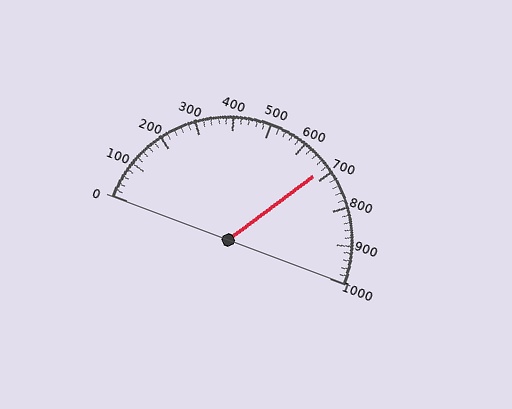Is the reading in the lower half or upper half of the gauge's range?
The reading is in the upper half of the range (0 to 1000).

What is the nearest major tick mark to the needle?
The nearest major tick mark is 700.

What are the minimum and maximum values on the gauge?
The gauge ranges from 0 to 1000.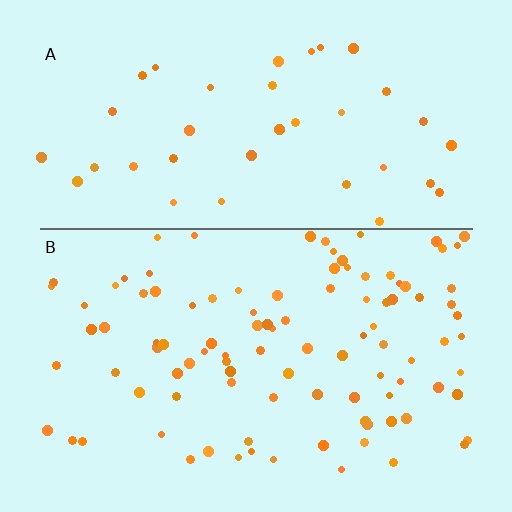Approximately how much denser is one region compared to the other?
Approximately 2.6× — region B over region A.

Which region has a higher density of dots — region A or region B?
B (the bottom).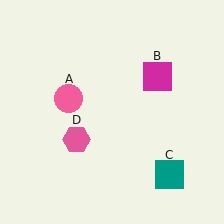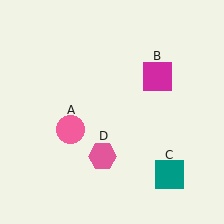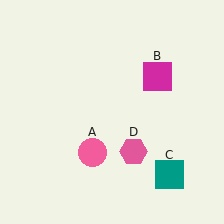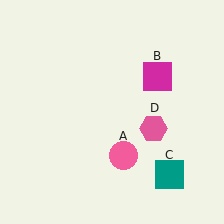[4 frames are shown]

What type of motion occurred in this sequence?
The pink circle (object A), pink hexagon (object D) rotated counterclockwise around the center of the scene.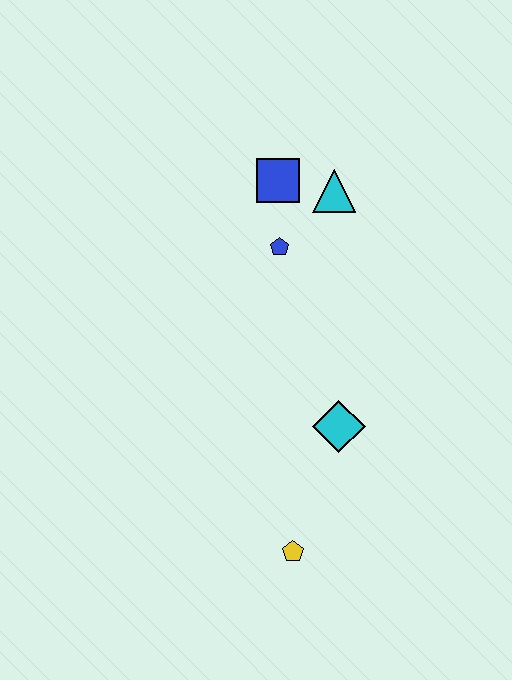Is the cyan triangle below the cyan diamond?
No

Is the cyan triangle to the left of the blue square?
No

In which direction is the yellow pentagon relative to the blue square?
The yellow pentagon is below the blue square.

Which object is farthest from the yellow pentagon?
The blue square is farthest from the yellow pentagon.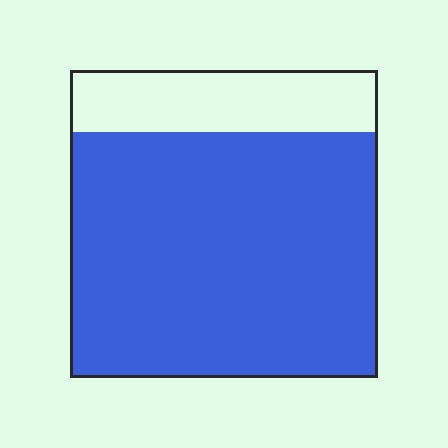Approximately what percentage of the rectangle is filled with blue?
Approximately 80%.